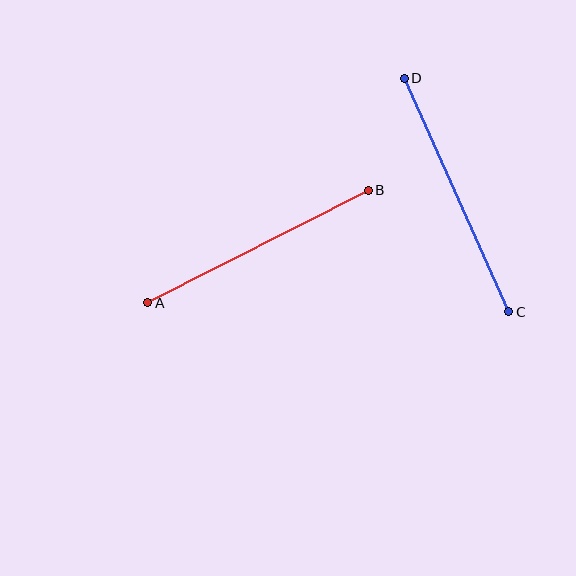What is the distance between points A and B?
The distance is approximately 247 pixels.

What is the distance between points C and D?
The distance is approximately 256 pixels.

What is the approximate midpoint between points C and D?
The midpoint is at approximately (457, 195) pixels.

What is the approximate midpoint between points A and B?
The midpoint is at approximately (258, 247) pixels.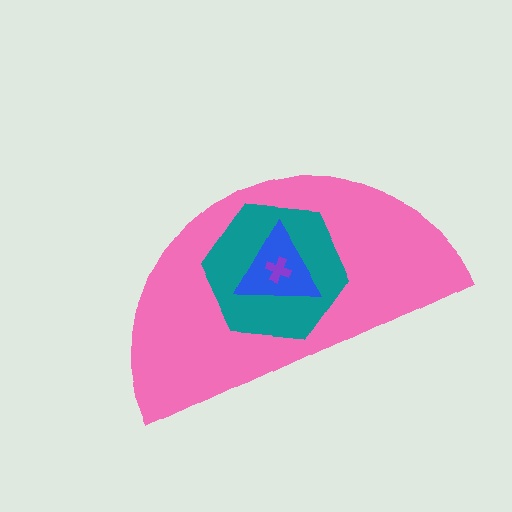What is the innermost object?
The purple cross.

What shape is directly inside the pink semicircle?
The teal hexagon.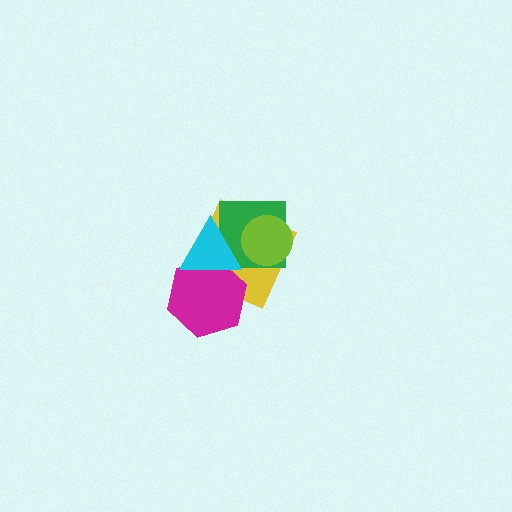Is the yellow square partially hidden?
Yes, it is partially covered by another shape.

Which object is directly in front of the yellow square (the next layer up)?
The green square is directly in front of the yellow square.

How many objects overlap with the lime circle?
2 objects overlap with the lime circle.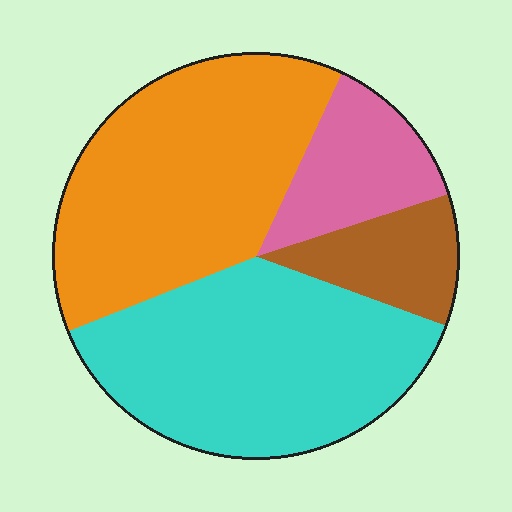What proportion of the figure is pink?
Pink takes up about one eighth (1/8) of the figure.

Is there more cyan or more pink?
Cyan.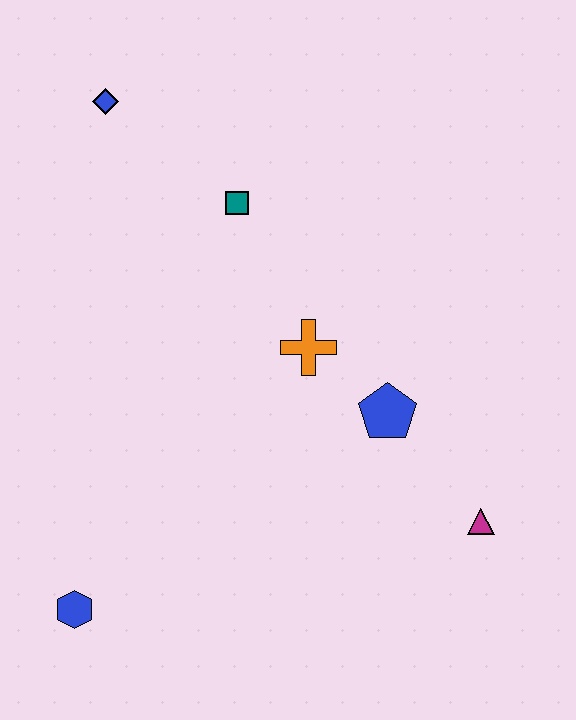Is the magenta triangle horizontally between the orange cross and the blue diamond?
No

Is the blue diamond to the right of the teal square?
No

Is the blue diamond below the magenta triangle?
No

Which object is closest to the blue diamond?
The teal square is closest to the blue diamond.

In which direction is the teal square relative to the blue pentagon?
The teal square is above the blue pentagon.